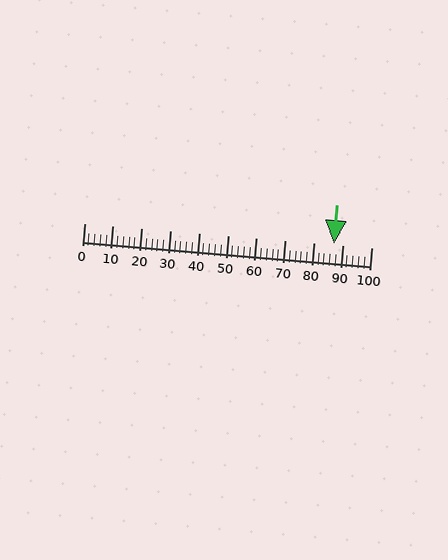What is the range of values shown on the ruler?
The ruler shows values from 0 to 100.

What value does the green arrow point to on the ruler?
The green arrow points to approximately 87.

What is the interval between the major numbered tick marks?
The major tick marks are spaced 10 units apart.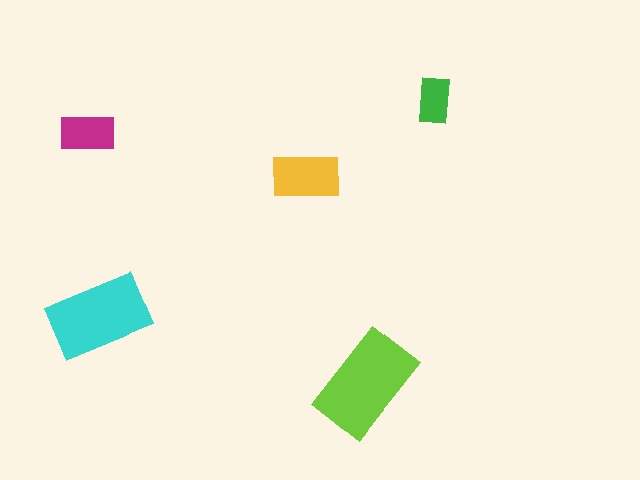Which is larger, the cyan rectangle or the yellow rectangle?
The cyan one.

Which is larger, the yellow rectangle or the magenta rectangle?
The yellow one.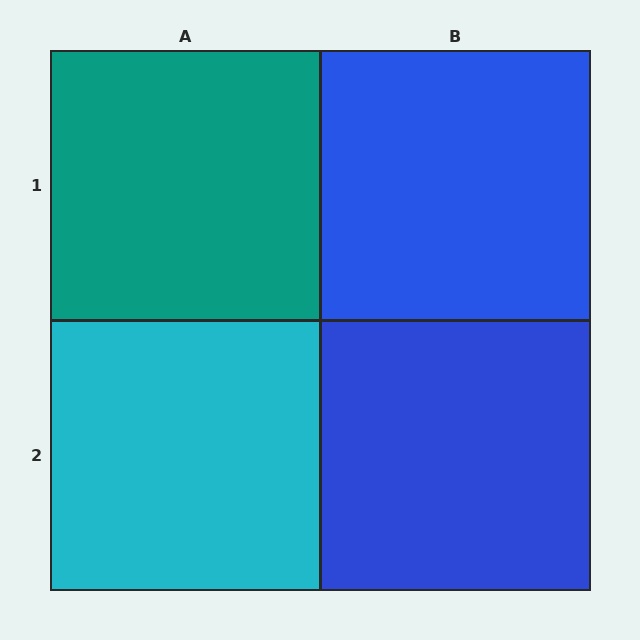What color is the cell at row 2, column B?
Blue.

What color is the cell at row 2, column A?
Cyan.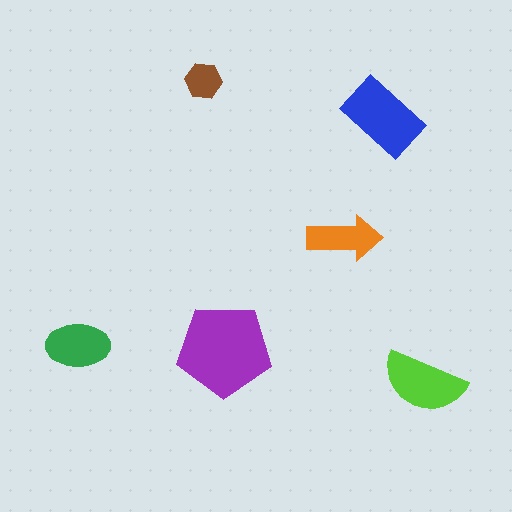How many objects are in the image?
There are 6 objects in the image.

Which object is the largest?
The purple pentagon.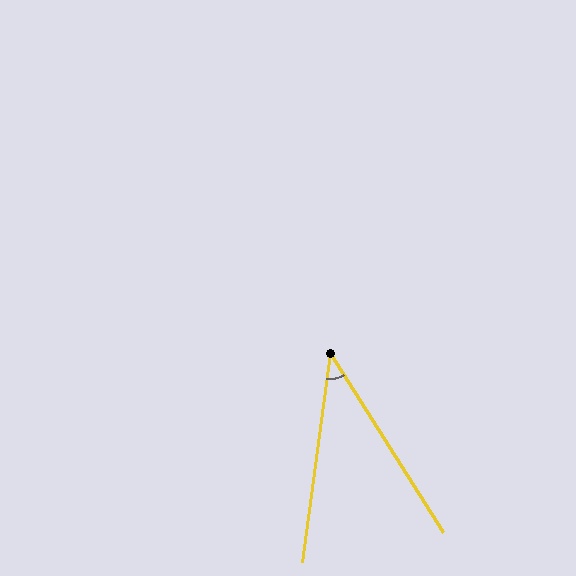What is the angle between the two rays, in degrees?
Approximately 40 degrees.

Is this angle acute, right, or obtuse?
It is acute.